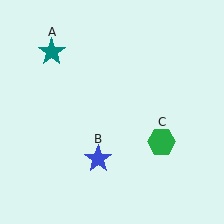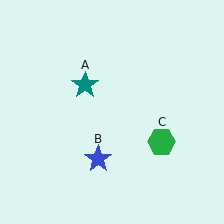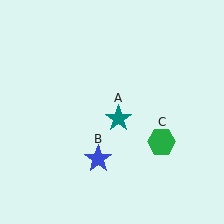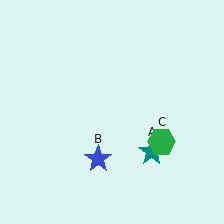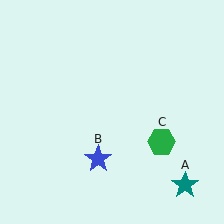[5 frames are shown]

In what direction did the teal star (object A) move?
The teal star (object A) moved down and to the right.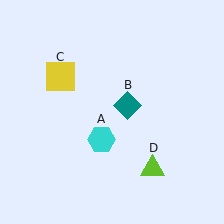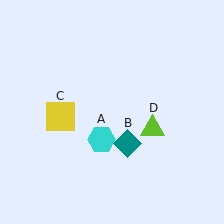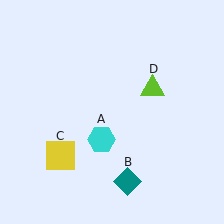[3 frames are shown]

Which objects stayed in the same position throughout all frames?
Cyan hexagon (object A) remained stationary.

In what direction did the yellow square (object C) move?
The yellow square (object C) moved down.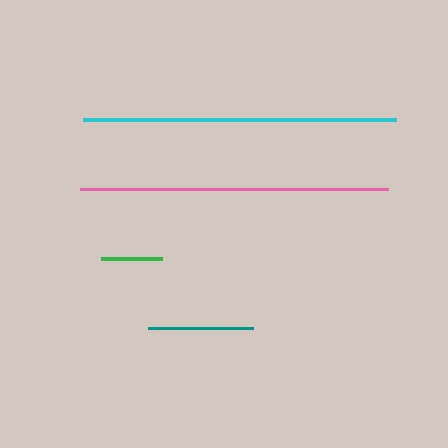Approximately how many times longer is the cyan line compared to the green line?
The cyan line is approximately 5.1 times the length of the green line.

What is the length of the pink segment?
The pink segment is approximately 308 pixels long.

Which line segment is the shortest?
The green line is the shortest at approximately 61 pixels.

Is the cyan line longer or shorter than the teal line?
The cyan line is longer than the teal line.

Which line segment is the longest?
The cyan line is the longest at approximately 313 pixels.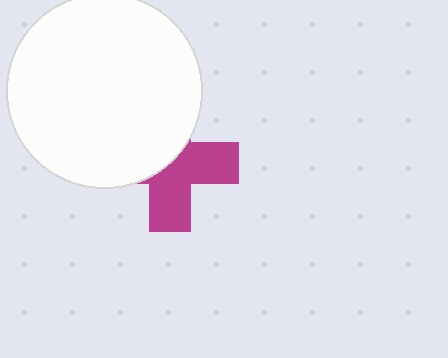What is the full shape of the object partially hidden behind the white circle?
The partially hidden object is a magenta cross.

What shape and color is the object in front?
The object in front is a white circle.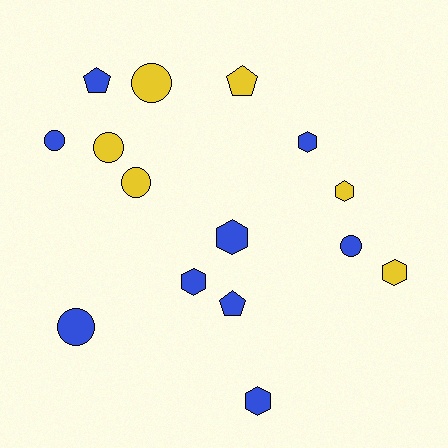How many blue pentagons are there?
There are 2 blue pentagons.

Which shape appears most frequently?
Hexagon, with 6 objects.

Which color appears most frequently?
Blue, with 9 objects.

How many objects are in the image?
There are 15 objects.